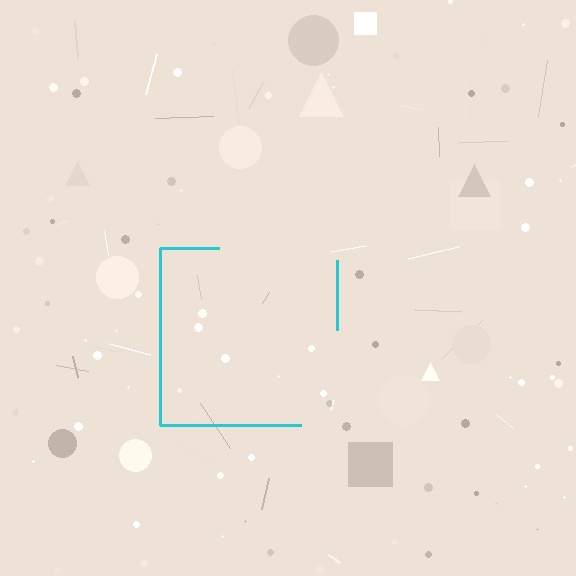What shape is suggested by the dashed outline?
The dashed outline suggests a square.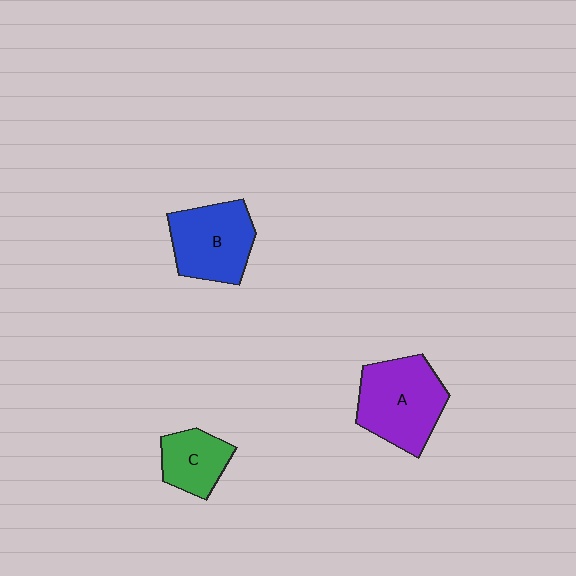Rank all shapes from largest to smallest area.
From largest to smallest: A (purple), B (blue), C (green).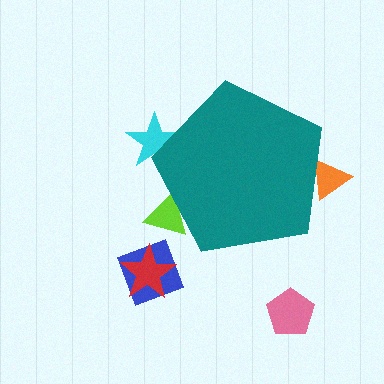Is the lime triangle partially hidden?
Yes, the lime triangle is partially hidden behind the teal pentagon.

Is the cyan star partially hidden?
Yes, the cyan star is partially hidden behind the teal pentagon.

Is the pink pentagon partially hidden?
No, the pink pentagon is fully visible.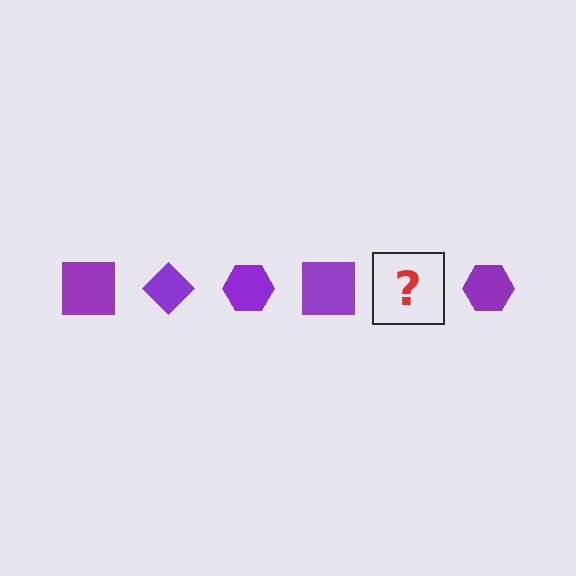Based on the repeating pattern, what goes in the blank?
The blank should be a purple diamond.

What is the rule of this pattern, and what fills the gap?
The rule is that the pattern cycles through square, diamond, hexagon shapes in purple. The gap should be filled with a purple diamond.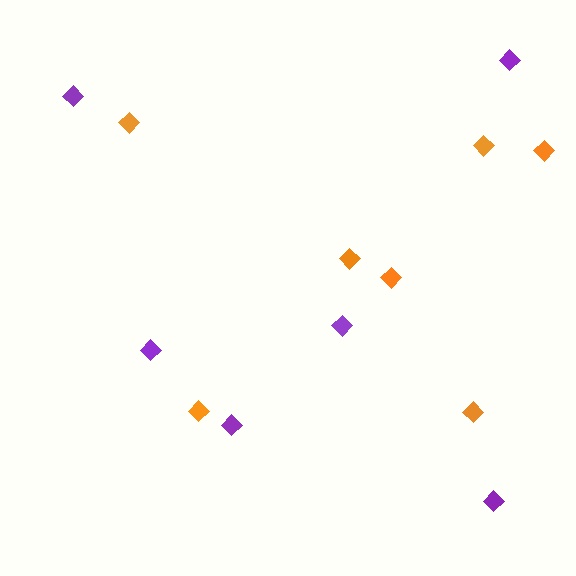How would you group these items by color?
There are 2 groups: one group of orange diamonds (7) and one group of purple diamonds (6).